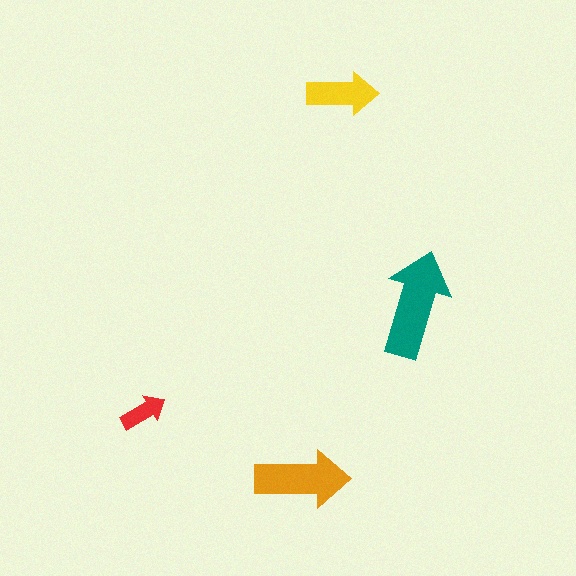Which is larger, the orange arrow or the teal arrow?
The teal one.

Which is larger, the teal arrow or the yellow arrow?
The teal one.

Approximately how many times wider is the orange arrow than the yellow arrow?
About 1.5 times wider.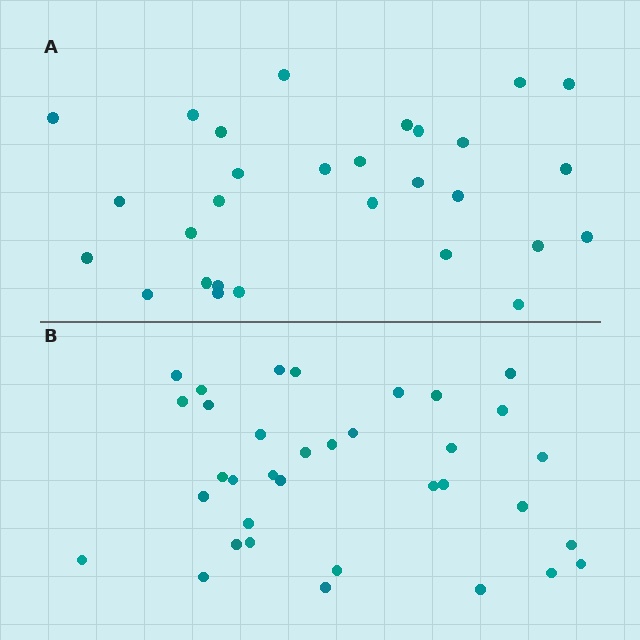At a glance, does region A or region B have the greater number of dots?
Region B (the bottom region) has more dots.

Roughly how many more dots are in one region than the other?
Region B has about 6 more dots than region A.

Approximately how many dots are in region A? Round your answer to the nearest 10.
About 30 dots. (The exact count is 29, which rounds to 30.)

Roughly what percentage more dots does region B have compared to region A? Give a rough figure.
About 20% more.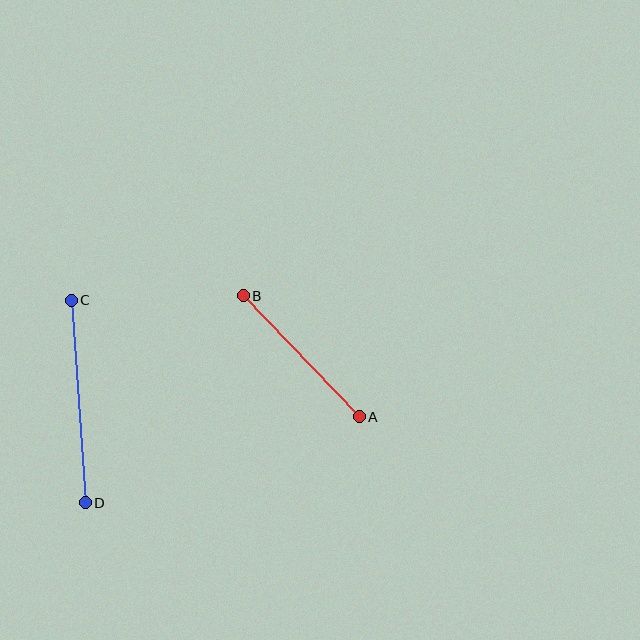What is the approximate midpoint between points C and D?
The midpoint is at approximately (78, 401) pixels.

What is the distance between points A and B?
The distance is approximately 168 pixels.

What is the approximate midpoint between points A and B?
The midpoint is at approximately (301, 356) pixels.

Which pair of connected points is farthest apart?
Points C and D are farthest apart.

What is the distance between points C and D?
The distance is approximately 203 pixels.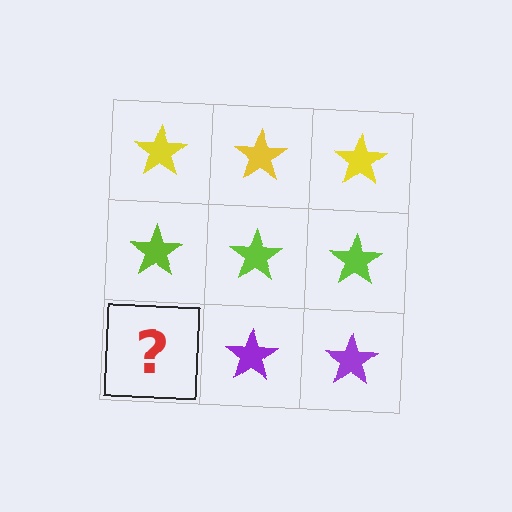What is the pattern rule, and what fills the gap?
The rule is that each row has a consistent color. The gap should be filled with a purple star.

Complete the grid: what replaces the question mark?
The question mark should be replaced with a purple star.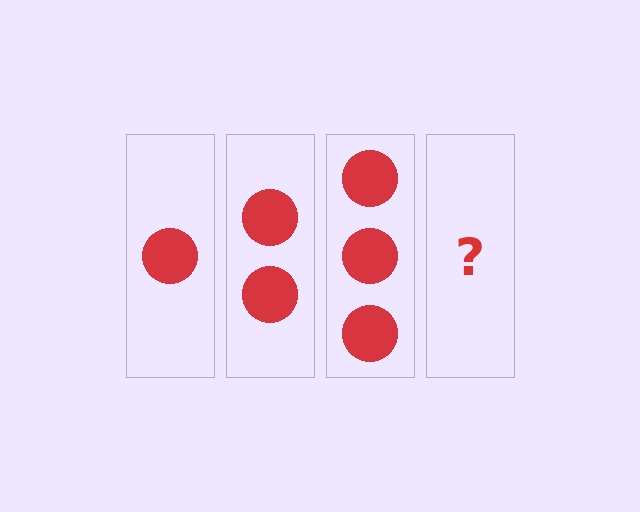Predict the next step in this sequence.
The next step is 4 circles.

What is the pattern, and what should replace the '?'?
The pattern is that each step adds one more circle. The '?' should be 4 circles.